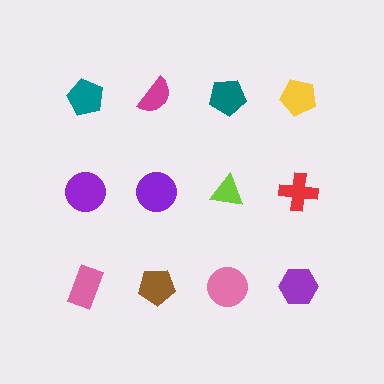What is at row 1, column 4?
A yellow pentagon.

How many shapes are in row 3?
4 shapes.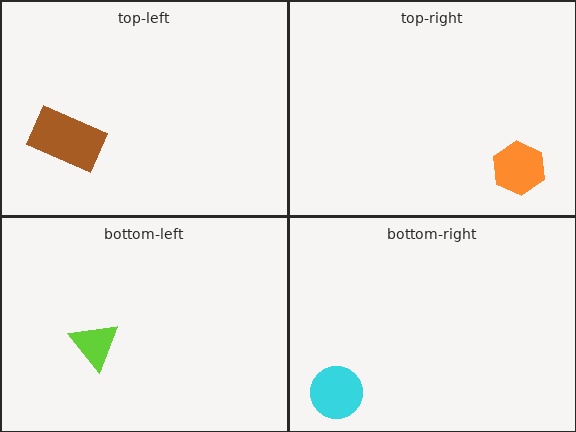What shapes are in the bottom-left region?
The lime triangle.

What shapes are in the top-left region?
The brown rectangle.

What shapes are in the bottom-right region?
The cyan circle.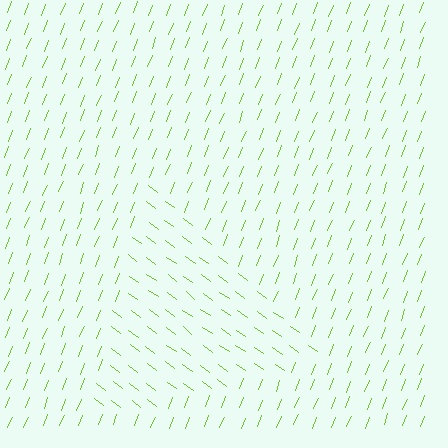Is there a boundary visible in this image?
Yes, there is a texture boundary formed by a change in line orientation.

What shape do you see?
I see a triangle.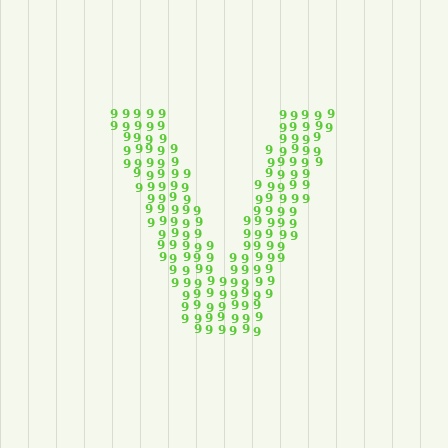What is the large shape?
The large shape is the letter V.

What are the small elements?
The small elements are digit 9's.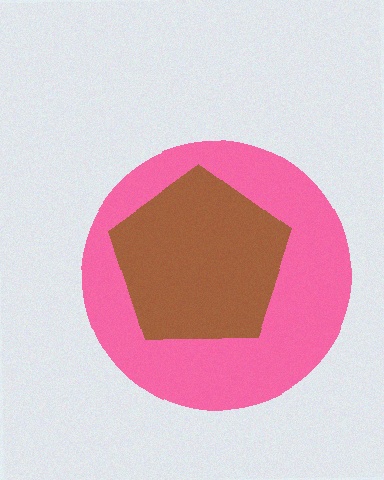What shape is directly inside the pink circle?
The brown pentagon.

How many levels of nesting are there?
2.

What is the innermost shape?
The brown pentagon.